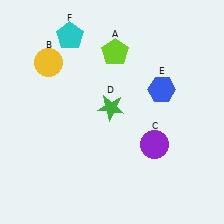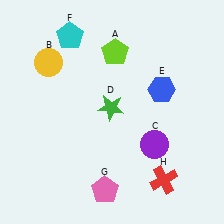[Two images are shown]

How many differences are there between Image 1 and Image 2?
There are 2 differences between the two images.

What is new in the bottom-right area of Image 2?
A red cross (H) was added in the bottom-right area of Image 2.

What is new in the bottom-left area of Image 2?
A pink pentagon (G) was added in the bottom-left area of Image 2.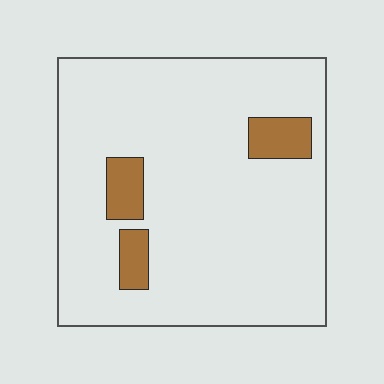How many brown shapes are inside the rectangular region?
3.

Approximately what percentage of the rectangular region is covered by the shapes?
Approximately 10%.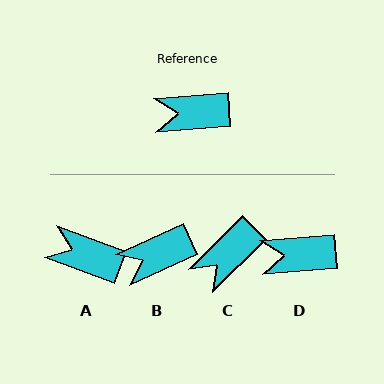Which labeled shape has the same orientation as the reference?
D.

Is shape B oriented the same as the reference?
No, it is off by about 21 degrees.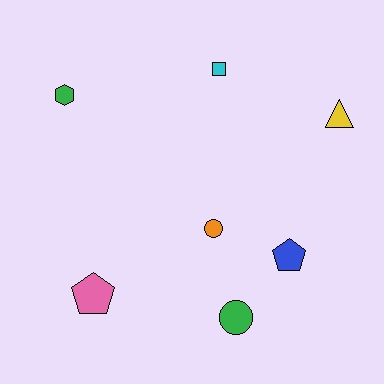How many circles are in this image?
There are 2 circles.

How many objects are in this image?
There are 7 objects.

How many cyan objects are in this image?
There is 1 cyan object.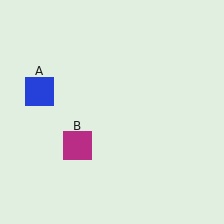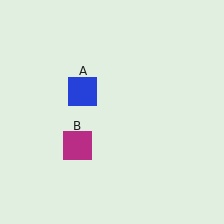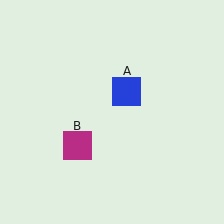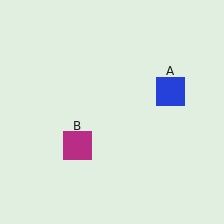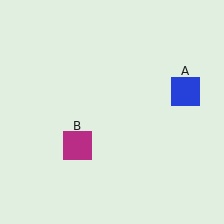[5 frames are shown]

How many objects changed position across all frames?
1 object changed position: blue square (object A).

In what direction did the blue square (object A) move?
The blue square (object A) moved right.